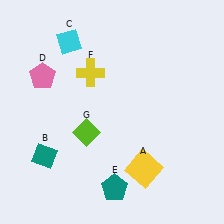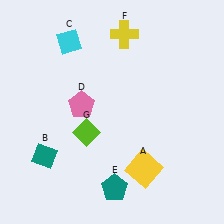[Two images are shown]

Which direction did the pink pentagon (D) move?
The pink pentagon (D) moved right.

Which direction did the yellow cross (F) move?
The yellow cross (F) moved up.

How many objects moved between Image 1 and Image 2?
2 objects moved between the two images.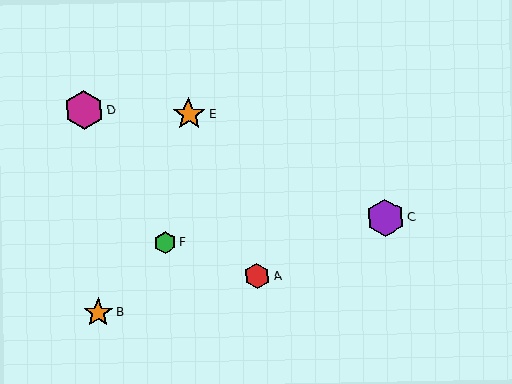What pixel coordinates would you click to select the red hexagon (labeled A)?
Click at (257, 276) to select the red hexagon A.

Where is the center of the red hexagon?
The center of the red hexagon is at (257, 276).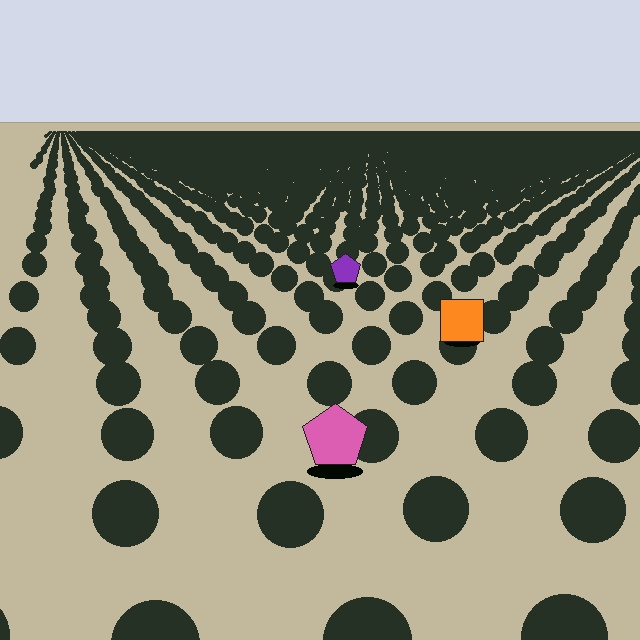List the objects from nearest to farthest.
From nearest to farthest: the pink pentagon, the orange square, the purple pentagon.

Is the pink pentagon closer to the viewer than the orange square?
Yes. The pink pentagon is closer — you can tell from the texture gradient: the ground texture is coarser near it.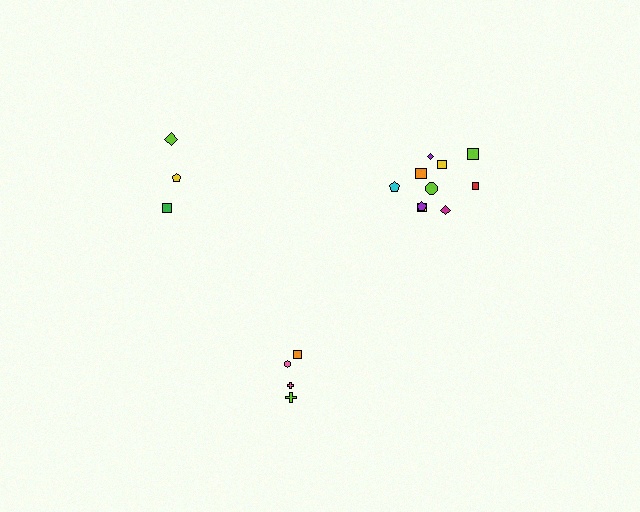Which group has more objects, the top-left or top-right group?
The top-right group.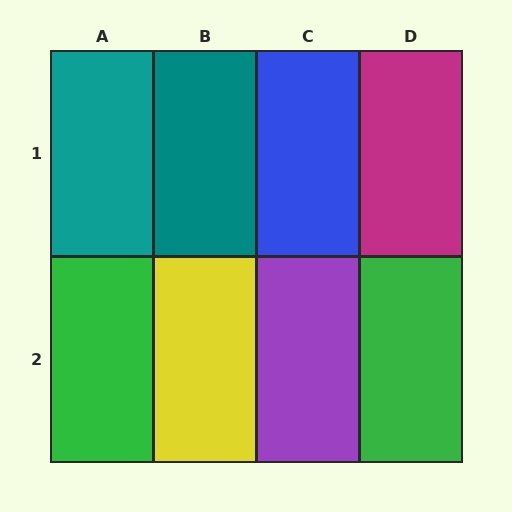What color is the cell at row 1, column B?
Teal.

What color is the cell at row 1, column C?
Blue.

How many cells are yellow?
1 cell is yellow.